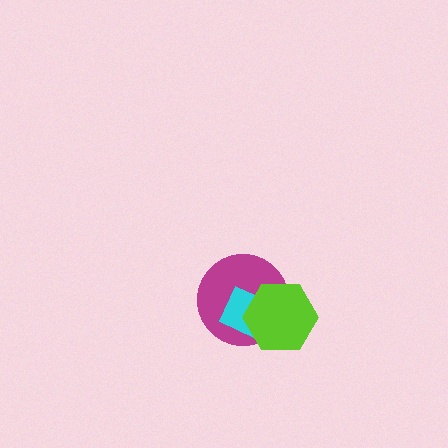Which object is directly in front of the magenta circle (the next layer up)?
The cyan diamond is directly in front of the magenta circle.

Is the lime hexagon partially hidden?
No, no other shape covers it.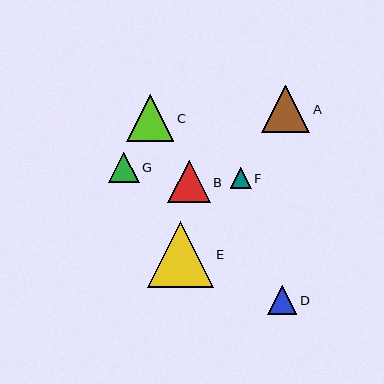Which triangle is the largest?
Triangle E is the largest with a size of approximately 66 pixels.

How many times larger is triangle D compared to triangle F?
Triangle D is approximately 1.4 times the size of triangle F.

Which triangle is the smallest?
Triangle F is the smallest with a size of approximately 21 pixels.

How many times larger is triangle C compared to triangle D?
Triangle C is approximately 1.6 times the size of triangle D.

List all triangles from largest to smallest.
From largest to smallest: E, A, C, B, G, D, F.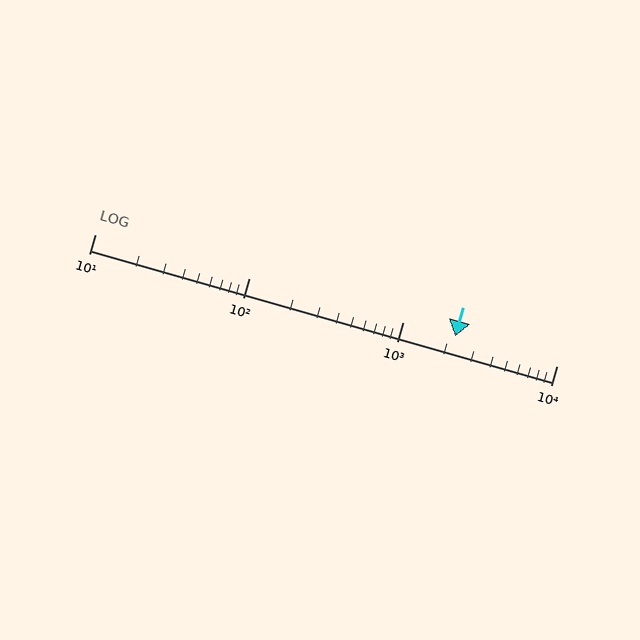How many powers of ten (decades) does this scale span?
The scale spans 3 decades, from 10 to 10000.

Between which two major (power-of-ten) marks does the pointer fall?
The pointer is between 1000 and 10000.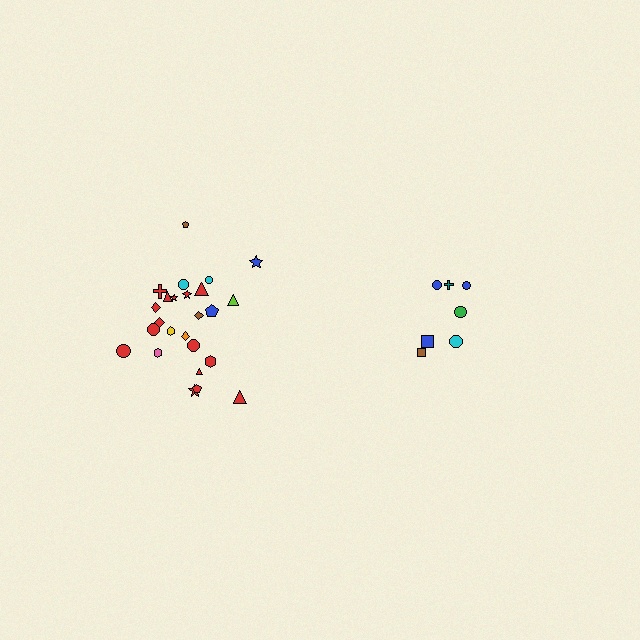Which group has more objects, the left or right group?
The left group.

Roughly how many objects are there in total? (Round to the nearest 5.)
Roughly 30 objects in total.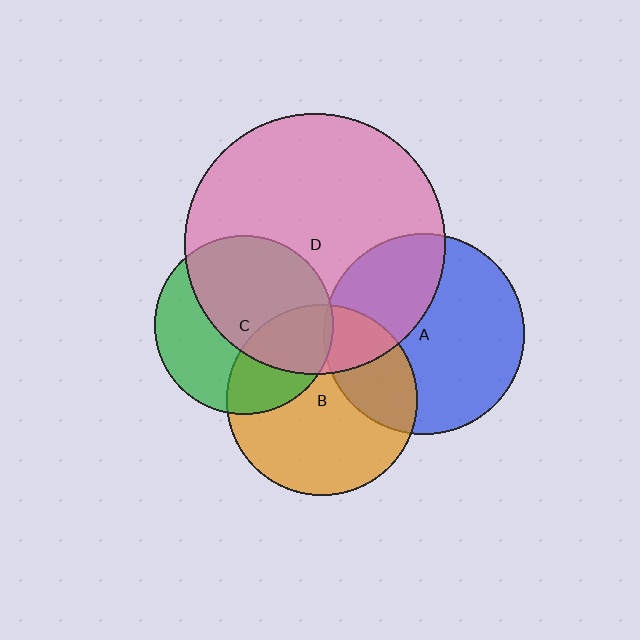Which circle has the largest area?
Circle D (pink).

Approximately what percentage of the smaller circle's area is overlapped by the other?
Approximately 5%.